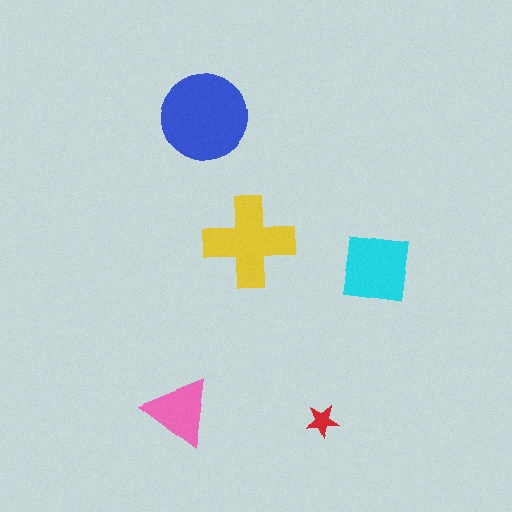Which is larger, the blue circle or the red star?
The blue circle.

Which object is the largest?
The blue circle.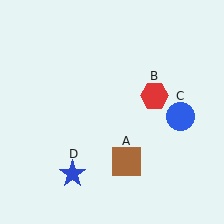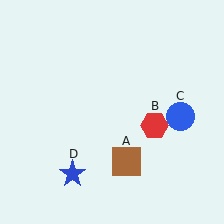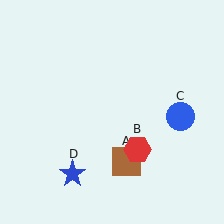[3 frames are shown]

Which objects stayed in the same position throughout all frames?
Brown square (object A) and blue circle (object C) and blue star (object D) remained stationary.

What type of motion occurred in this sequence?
The red hexagon (object B) rotated clockwise around the center of the scene.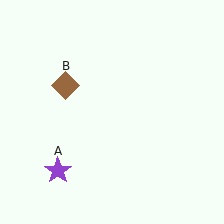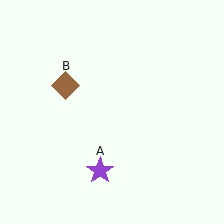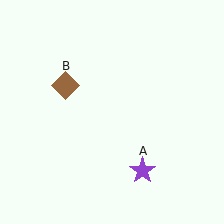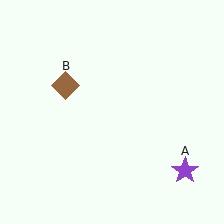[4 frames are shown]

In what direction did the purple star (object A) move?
The purple star (object A) moved right.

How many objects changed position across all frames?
1 object changed position: purple star (object A).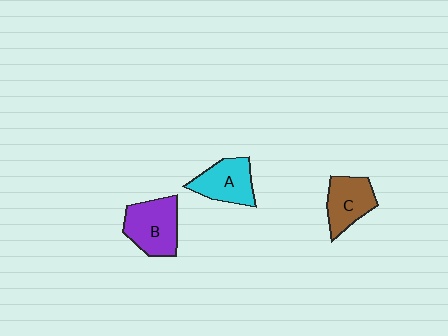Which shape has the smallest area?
Shape C (brown).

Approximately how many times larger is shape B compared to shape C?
Approximately 1.2 times.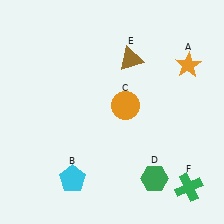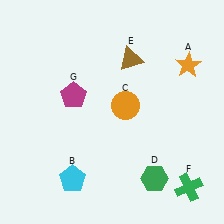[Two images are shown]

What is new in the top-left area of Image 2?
A magenta pentagon (G) was added in the top-left area of Image 2.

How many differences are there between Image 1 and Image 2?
There is 1 difference between the two images.